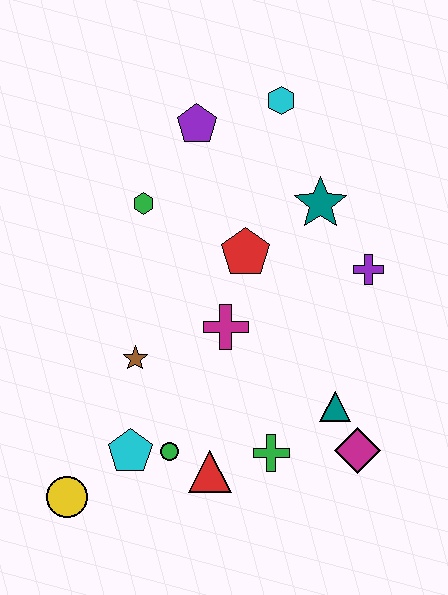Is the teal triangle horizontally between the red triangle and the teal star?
No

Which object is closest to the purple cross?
The teal star is closest to the purple cross.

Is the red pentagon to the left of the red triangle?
No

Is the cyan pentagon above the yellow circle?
Yes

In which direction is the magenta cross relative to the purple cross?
The magenta cross is to the left of the purple cross.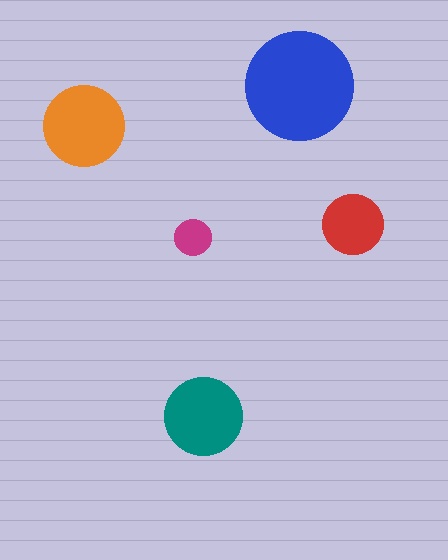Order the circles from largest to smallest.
the blue one, the orange one, the teal one, the red one, the magenta one.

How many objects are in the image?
There are 5 objects in the image.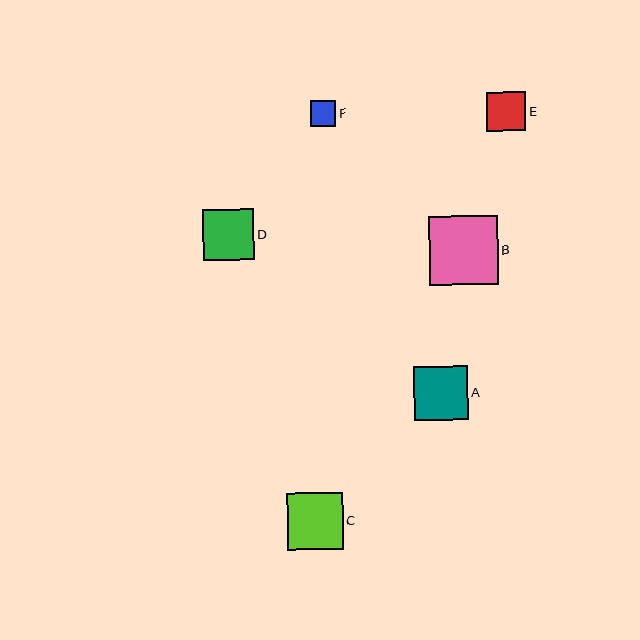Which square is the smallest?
Square F is the smallest with a size of approximately 26 pixels.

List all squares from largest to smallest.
From largest to smallest: B, C, A, D, E, F.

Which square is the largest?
Square B is the largest with a size of approximately 69 pixels.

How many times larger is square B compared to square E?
Square B is approximately 1.8 times the size of square E.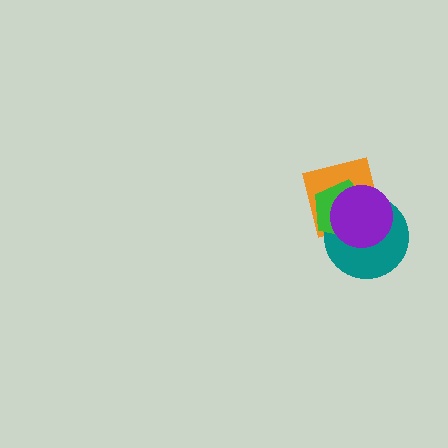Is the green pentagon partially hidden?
Yes, it is partially covered by another shape.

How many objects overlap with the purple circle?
3 objects overlap with the purple circle.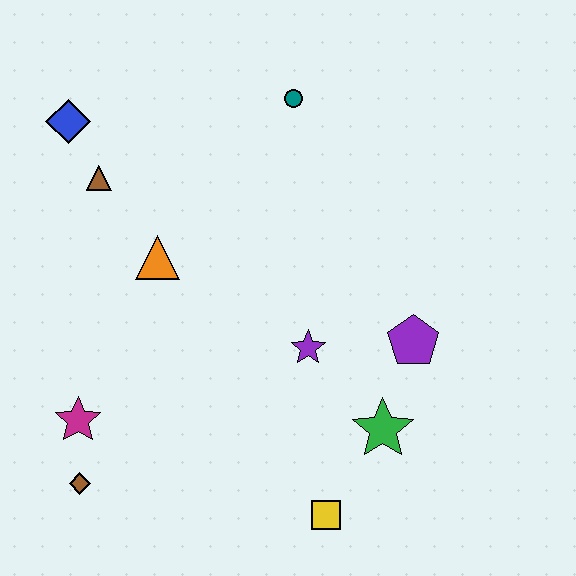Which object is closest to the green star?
The purple pentagon is closest to the green star.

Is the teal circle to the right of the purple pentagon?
No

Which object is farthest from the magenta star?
The teal circle is farthest from the magenta star.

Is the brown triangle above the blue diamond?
No